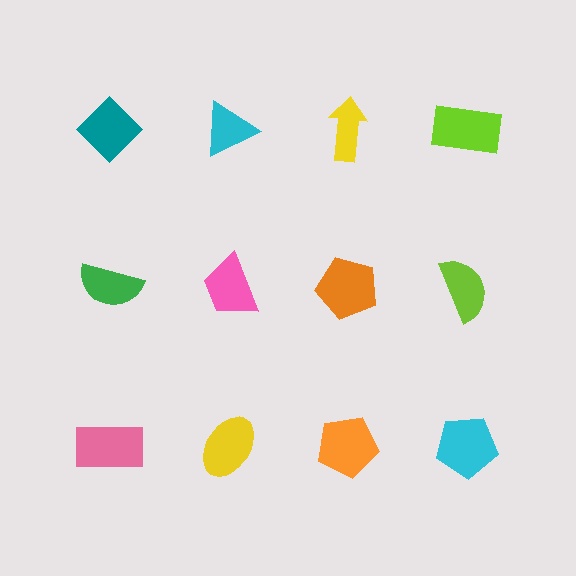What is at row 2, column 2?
A pink trapezoid.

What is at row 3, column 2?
A yellow ellipse.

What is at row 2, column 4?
A lime semicircle.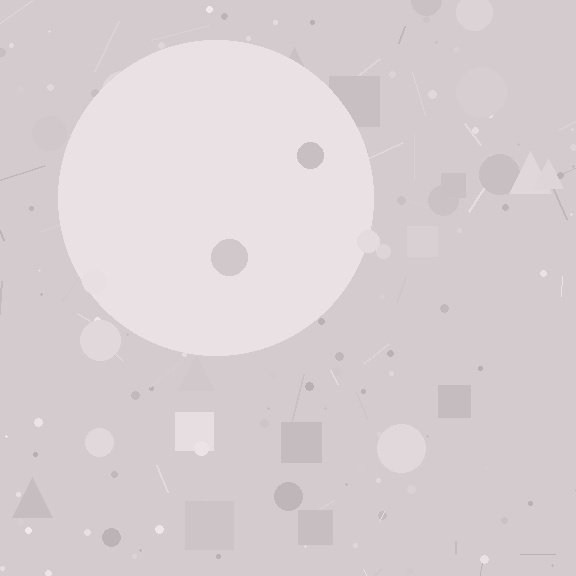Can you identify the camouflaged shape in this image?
The camouflaged shape is a circle.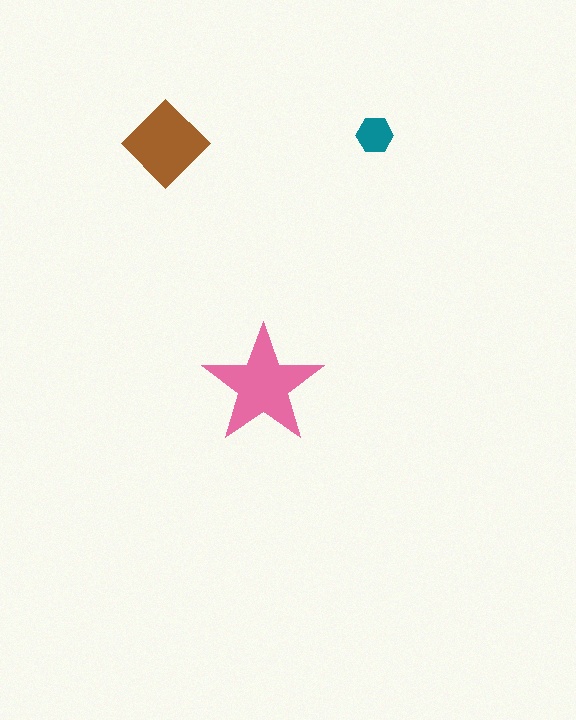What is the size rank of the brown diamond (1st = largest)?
2nd.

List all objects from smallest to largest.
The teal hexagon, the brown diamond, the pink star.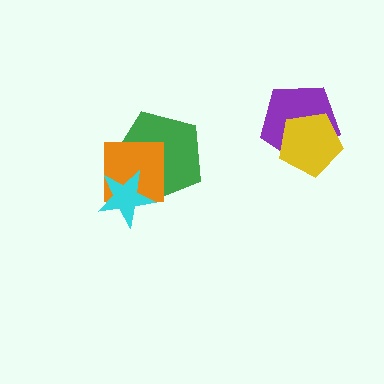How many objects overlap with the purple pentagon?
1 object overlaps with the purple pentagon.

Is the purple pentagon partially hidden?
Yes, it is partially covered by another shape.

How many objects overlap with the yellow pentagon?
1 object overlaps with the yellow pentagon.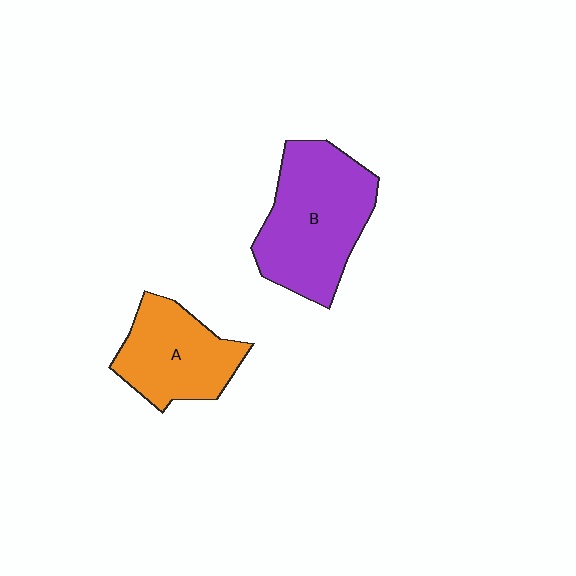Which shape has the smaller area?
Shape A (orange).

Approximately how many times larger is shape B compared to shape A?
Approximately 1.4 times.